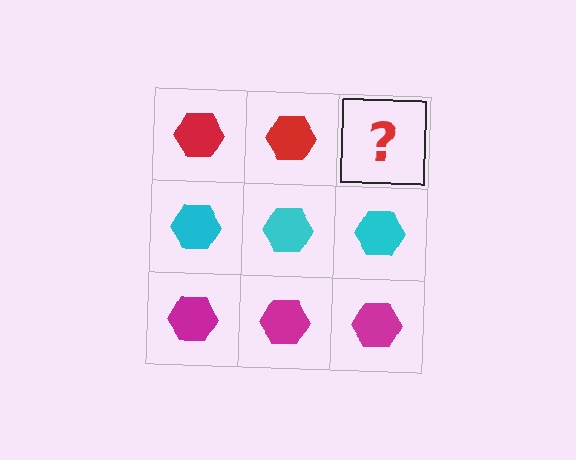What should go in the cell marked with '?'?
The missing cell should contain a red hexagon.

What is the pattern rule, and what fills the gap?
The rule is that each row has a consistent color. The gap should be filled with a red hexagon.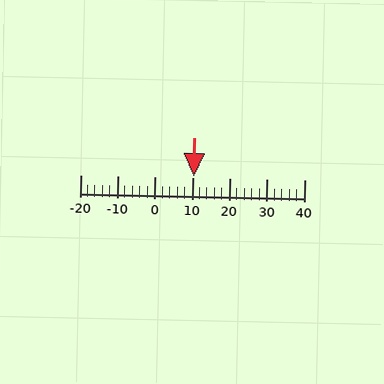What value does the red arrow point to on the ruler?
The red arrow points to approximately 10.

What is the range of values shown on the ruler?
The ruler shows values from -20 to 40.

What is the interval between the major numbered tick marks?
The major tick marks are spaced 10 units apart.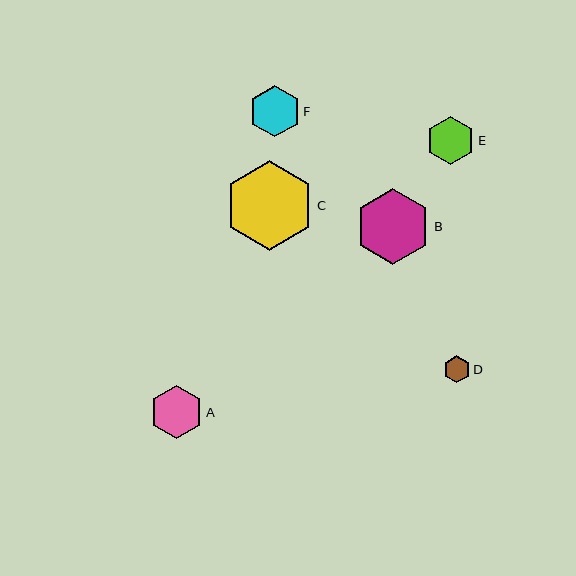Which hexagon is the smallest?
Hexagon D is the smallest with a size of approximately 27 pixels.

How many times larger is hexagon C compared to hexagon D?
Hexagon C is approximately 3.3 times the size of hexagon D.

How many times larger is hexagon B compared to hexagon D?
Hexagon B is approximately 2.8 times the size of hexagon D.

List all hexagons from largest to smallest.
From largest to smallest: C, B, A, F, E, D.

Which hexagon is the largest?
Hexagon C is the largest with a size of approximately 90 pixels.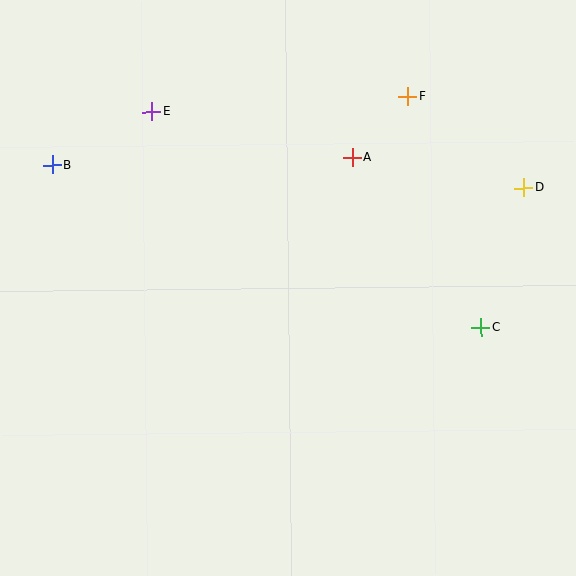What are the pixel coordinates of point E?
Point E is at (152, 112).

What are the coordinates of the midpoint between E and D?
The midpoint between E and D is at (338, 150).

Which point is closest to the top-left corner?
Point B is closest to the top-left corner.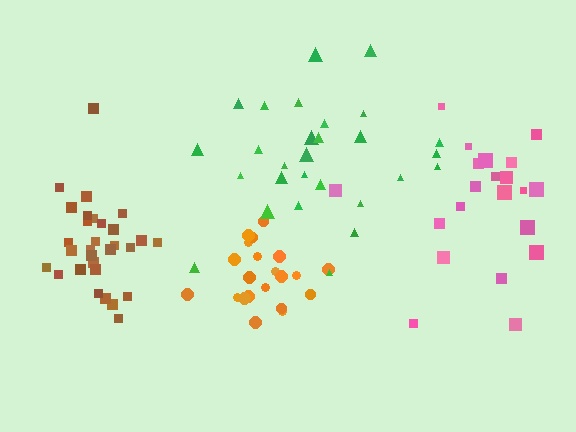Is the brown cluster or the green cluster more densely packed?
Brown.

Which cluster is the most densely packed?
Orange.